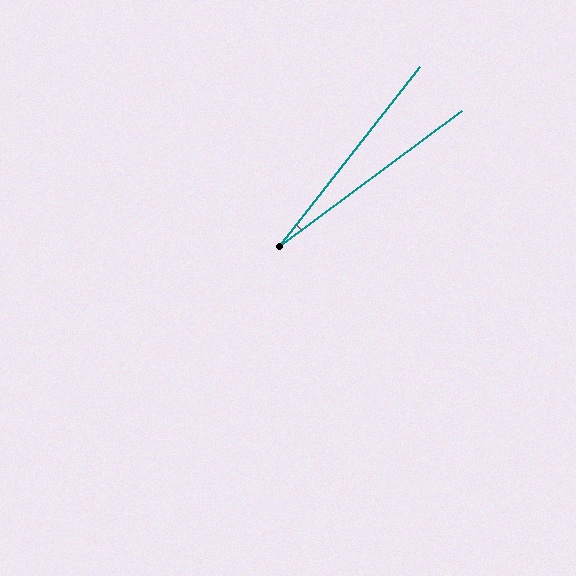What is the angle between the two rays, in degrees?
Approximately 15 degrees.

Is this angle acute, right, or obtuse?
It is acute.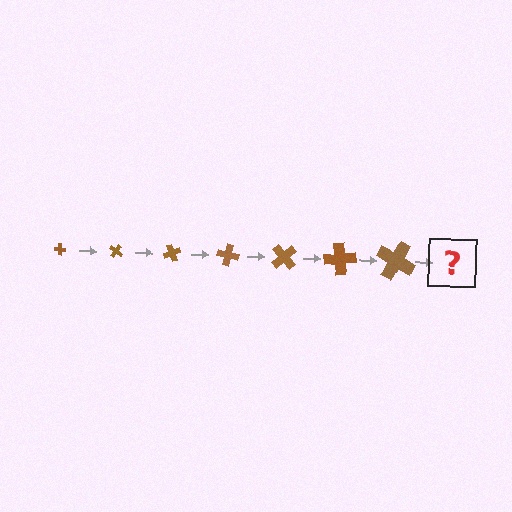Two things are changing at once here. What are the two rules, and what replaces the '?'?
The two rules are that the cross grows larger each step and it rotates 35 degrees each step. The '?' should be a cross, larger than the previous one and rotated 245 degrees from the start.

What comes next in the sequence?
The next element should be a cross, larger than the previous one and rotated 245 degrees from the start.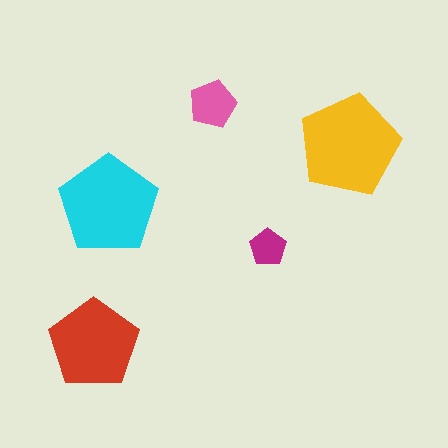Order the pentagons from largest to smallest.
the yellow one, the cyan one, the red one, the pink one, the magenta one.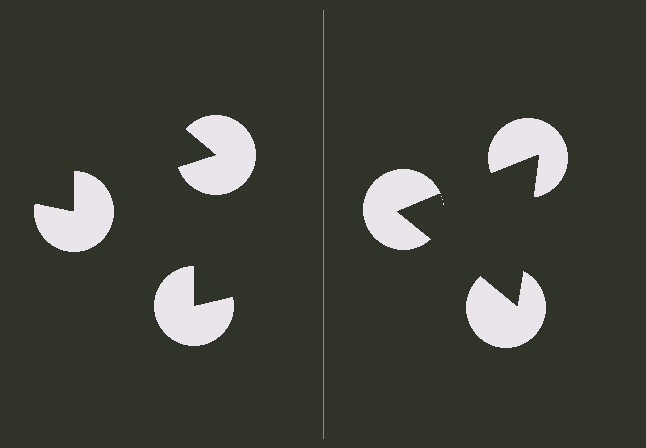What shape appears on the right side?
An illusory triangle.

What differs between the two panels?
The pac-man discs are positioned identically on both sides; only the wedge orientations differ. On the right they align to a triangle; on the left they are misaligned.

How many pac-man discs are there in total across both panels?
6 — 3 on each side.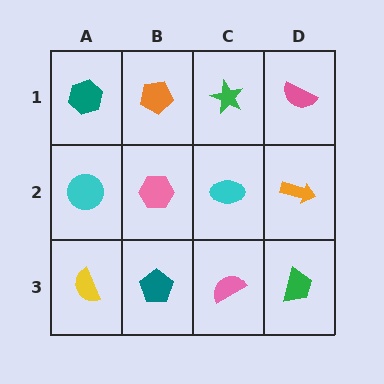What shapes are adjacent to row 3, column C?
A cyan ellipse (row 2, column C), a teal pentagon (row 3, column B), a green trapezoid (row 3, column D).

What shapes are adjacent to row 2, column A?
A teal hexagon (row 1, column A), a yellow semicircle (row 3, column A), a pink hexagon (row 2, column B).